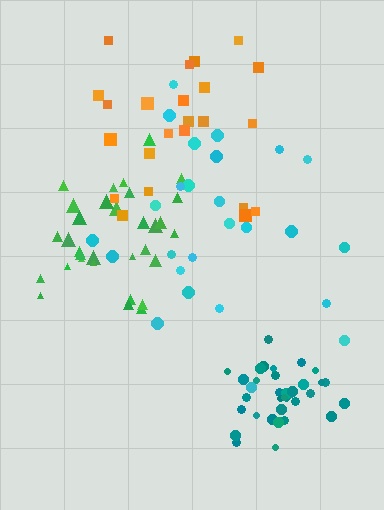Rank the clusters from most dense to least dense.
teal, green, cyan, orange.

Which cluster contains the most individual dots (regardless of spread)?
Teal (34).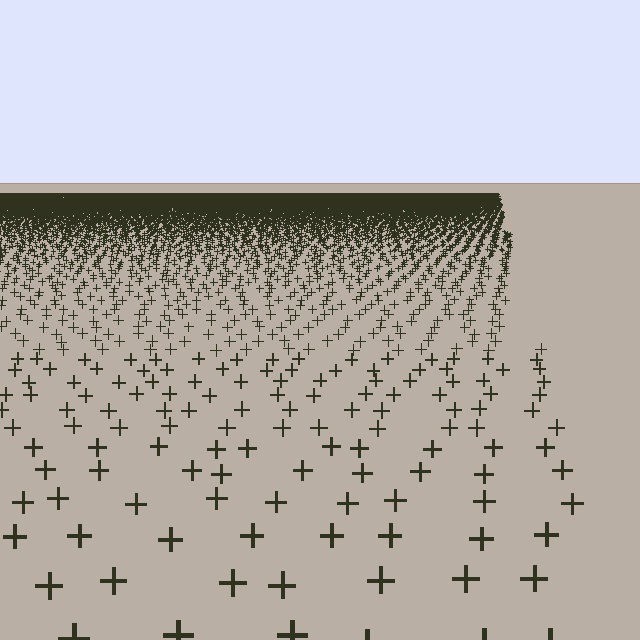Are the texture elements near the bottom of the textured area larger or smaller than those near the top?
Larger. Near the bottom, elements are closer to the viewer and appear at a bigger on-screen size.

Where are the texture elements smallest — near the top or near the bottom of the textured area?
Near the top.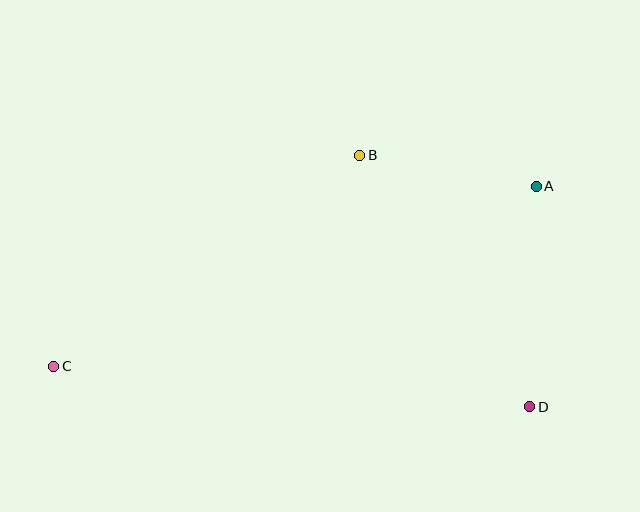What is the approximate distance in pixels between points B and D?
The distance between B and D is approximately 304 pixels.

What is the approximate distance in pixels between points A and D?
The distance between A and D is approximately 221 pixels.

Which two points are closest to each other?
Points A and B are closest to each other.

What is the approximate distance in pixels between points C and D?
The distance between C and D is approximately 478 pixels.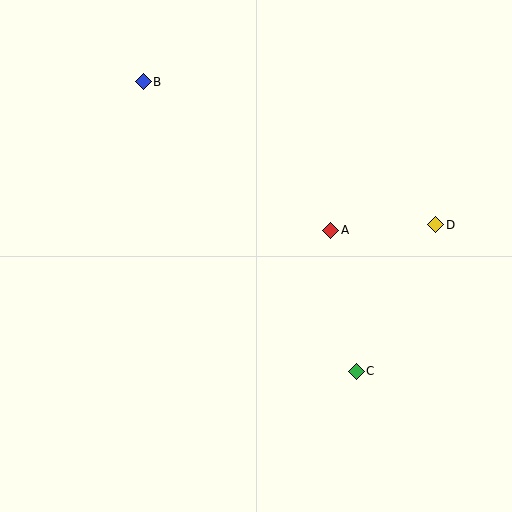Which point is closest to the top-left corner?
Point B is closest to the top-left corner.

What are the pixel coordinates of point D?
Point D is at (436, 225).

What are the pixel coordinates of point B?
Point B is at (143, 82).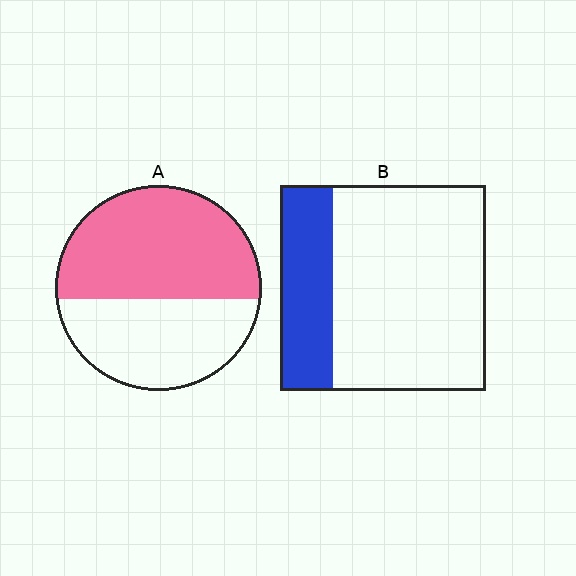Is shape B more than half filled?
No.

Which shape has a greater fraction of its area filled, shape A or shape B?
Shape A.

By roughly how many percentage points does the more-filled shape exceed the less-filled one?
By roughly 30 percentage points (A over B).